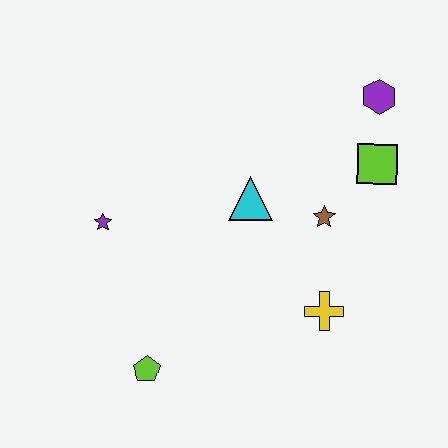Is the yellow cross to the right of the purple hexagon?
No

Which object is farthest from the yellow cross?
The purple star is farthest from the yellow cross.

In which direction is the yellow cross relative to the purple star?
The yellow cross is to the right of the purple star.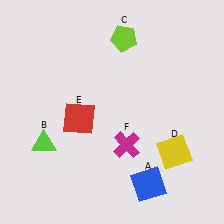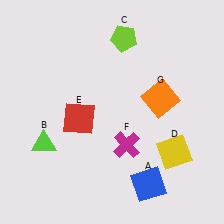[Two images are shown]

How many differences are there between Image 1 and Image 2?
There is 1 difference between the two images.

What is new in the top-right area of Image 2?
An orange square (G) was added in the top-right area of Image 2.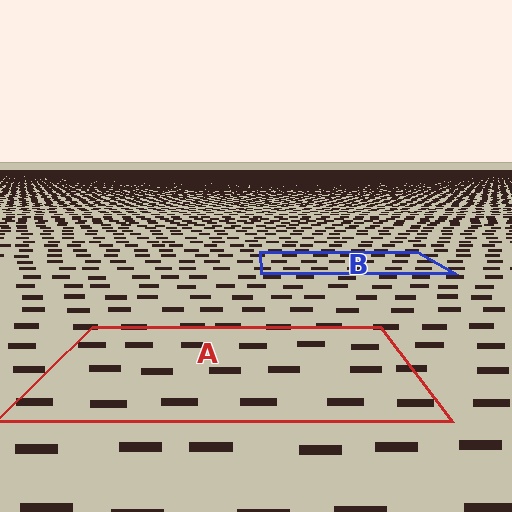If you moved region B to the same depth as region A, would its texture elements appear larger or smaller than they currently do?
They would appear larger. At a closer depth, the same texture elements are projected at a bigger on-screen size.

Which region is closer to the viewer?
Region A is closer. The texture elements there are larger and more spread out.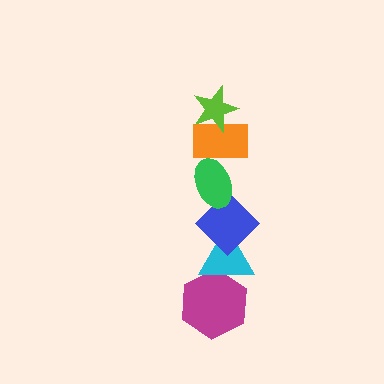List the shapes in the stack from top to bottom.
From top to bottom: the lime star, the orange rectangle, the green ellipse, the blue diamond, the cyan triangle, the magenta hexagon.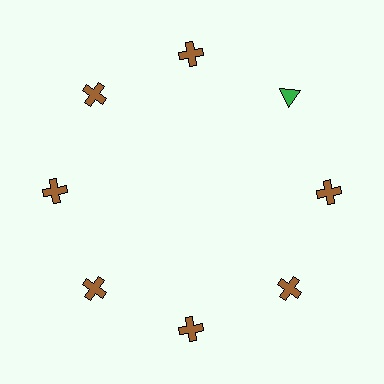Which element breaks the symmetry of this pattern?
The green triangle at roughly the 2 o'clock position breaks the symmetry. All other shapes are brown crosses.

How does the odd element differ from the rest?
It differs in both color (green instead of brown) and shape (triangle instead of cross).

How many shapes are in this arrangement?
There are 8 shapes arranged in a ring pattern.